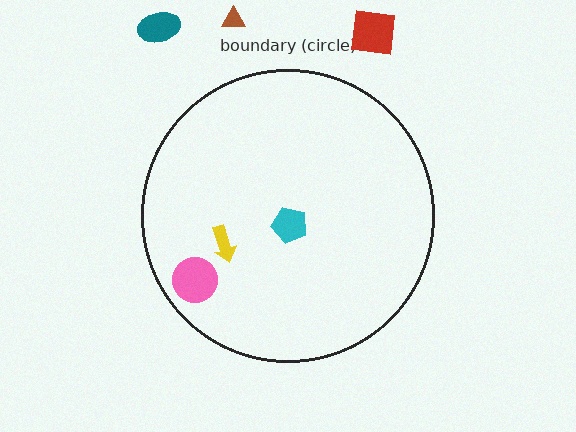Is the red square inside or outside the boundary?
Outside.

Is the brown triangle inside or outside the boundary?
Outside.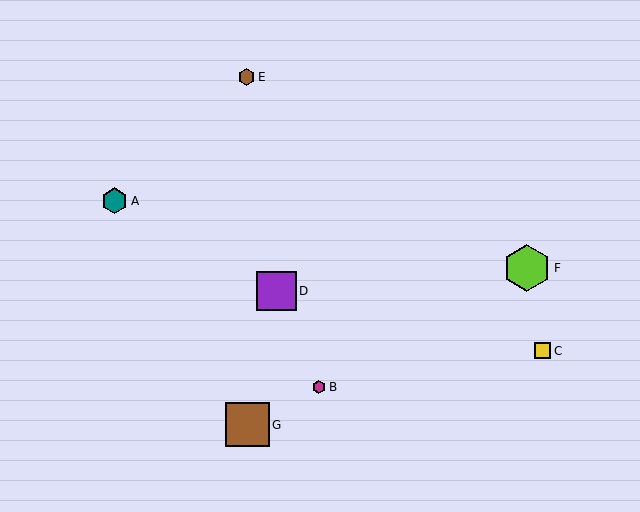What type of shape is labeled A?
Shape A is a teal hexagon.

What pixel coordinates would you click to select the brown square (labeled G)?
Click at (247, 425) to select the brown square G.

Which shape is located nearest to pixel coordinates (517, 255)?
The lime hexagon (labeled F) at (527, 268) is nearest to that location.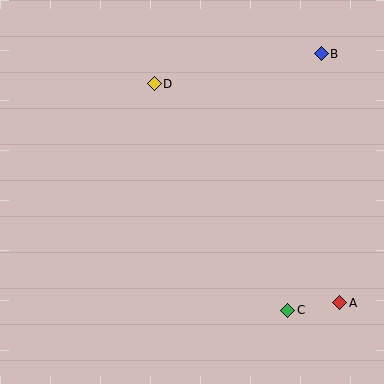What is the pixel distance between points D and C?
The distance between D and C is 263 pixels.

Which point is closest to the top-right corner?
Point B is closest to the top-right corner.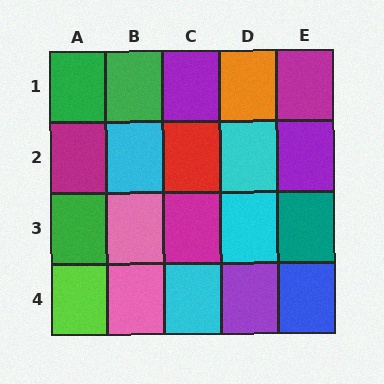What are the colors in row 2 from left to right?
Magenta, cyan, red, cyan, purple.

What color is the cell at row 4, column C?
Cyan.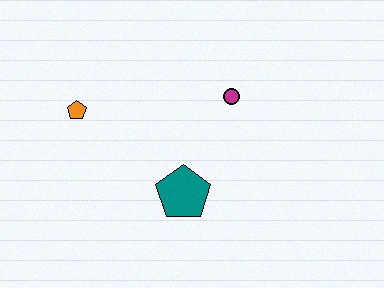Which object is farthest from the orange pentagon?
The magenta circle is farthest from the orange pentagon.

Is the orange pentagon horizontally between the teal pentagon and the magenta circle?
No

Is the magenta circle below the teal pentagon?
No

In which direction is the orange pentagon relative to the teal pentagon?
The orange pentagon is to the left of the teal pentagon.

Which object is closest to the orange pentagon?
The teal pentagon is closest to the orange pentagon.